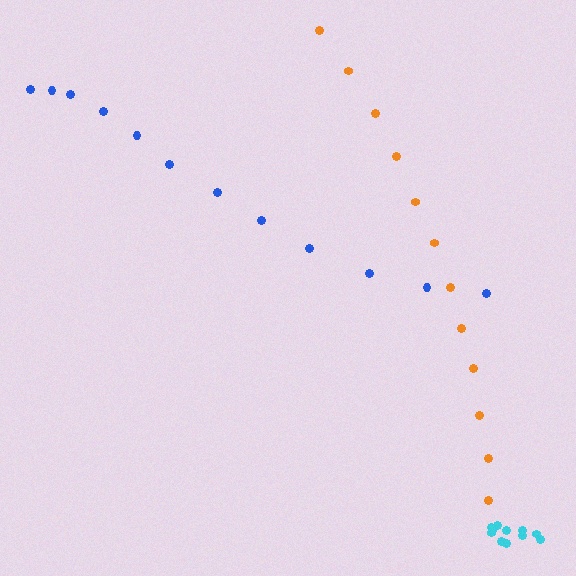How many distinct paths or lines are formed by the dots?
There are 3 distinct paths.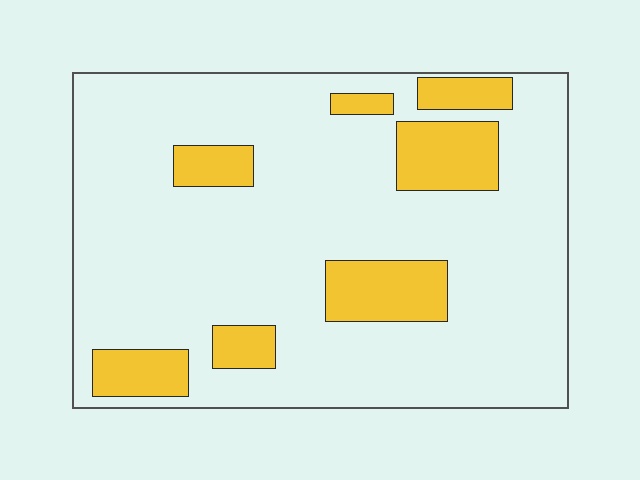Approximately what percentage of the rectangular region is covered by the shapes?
Approximately 20%.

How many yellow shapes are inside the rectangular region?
7.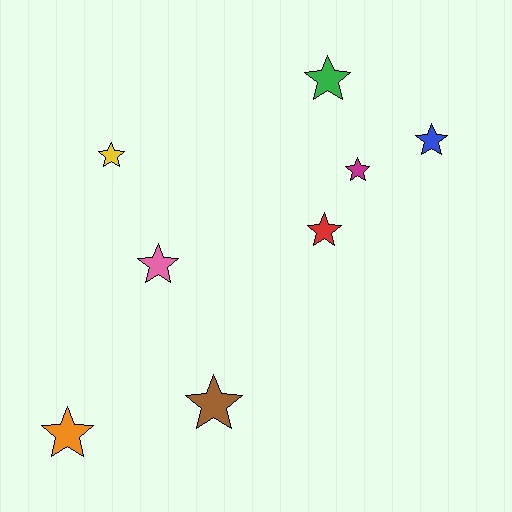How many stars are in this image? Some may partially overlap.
There are 8 stars.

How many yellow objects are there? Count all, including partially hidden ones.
There is 1 yellow object.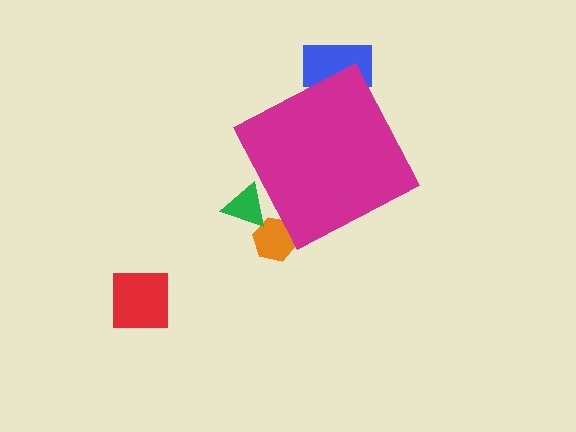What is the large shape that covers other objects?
A magenta diamond.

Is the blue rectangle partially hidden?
Yes, the blue rectangle is partially hidden behind the magenta diamond.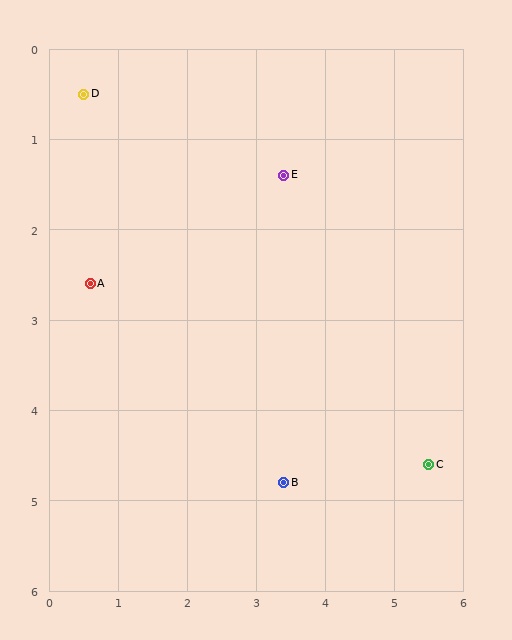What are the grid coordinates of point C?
Point C is at approximately (5.5, 4.6).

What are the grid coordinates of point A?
Point A is at approximately (0.6, 2.6).